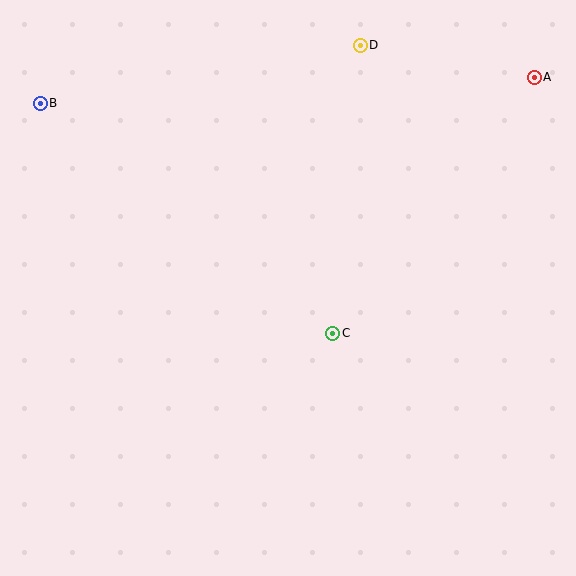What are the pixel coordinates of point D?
Point D is at (360, 45).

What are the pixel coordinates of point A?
Point A is at (534, 77).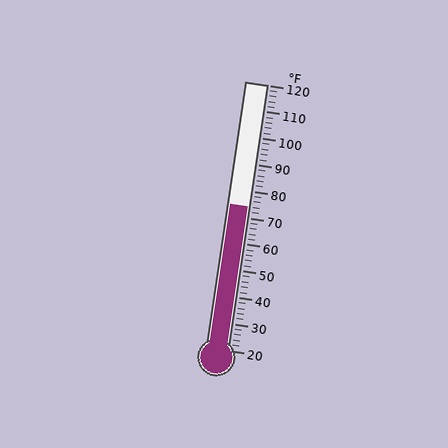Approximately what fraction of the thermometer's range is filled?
The thermometer is filled to approximately 55% of its range.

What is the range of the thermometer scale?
The thermometer scale ranges from 20°F to 120°F.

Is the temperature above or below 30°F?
The temperature is above 30°F.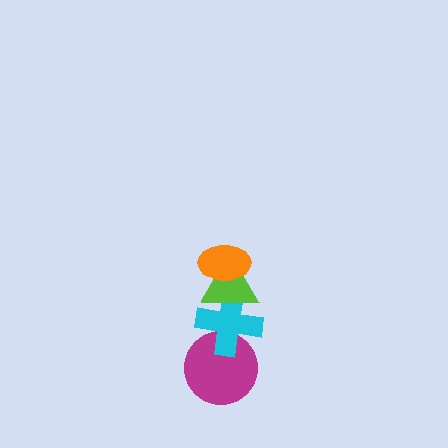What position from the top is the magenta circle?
The magenta circle is 4th from the top.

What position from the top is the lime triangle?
The lime triangle is 2nd from the top.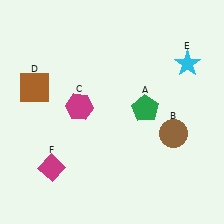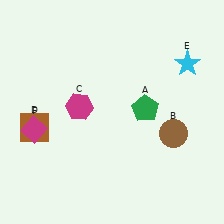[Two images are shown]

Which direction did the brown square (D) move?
The brown square (D) moved down.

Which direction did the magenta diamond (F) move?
The magenta diamond (F) moved up.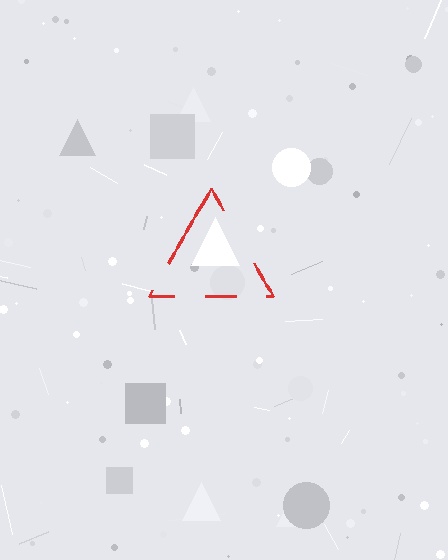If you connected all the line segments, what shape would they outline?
They would outline a triangle.